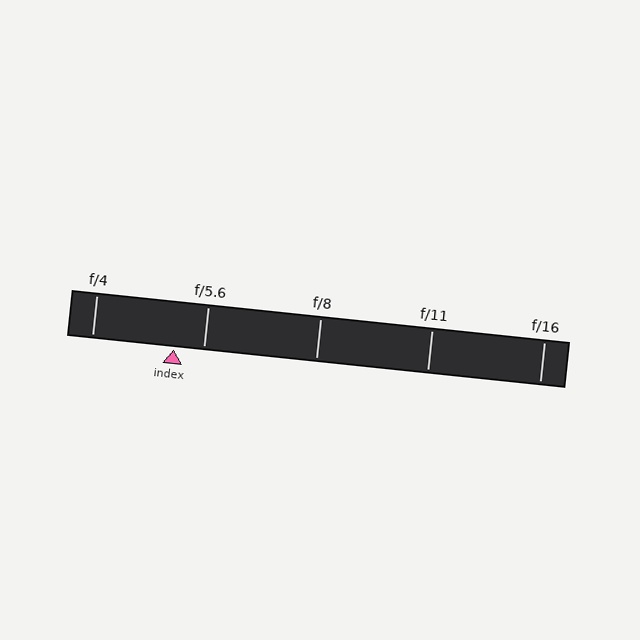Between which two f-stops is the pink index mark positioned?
The index mark is between f/4 and f/5.6.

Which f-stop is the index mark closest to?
The index mark is closest to f/5.6.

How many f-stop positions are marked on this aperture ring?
There are 5 f-stop positions marked.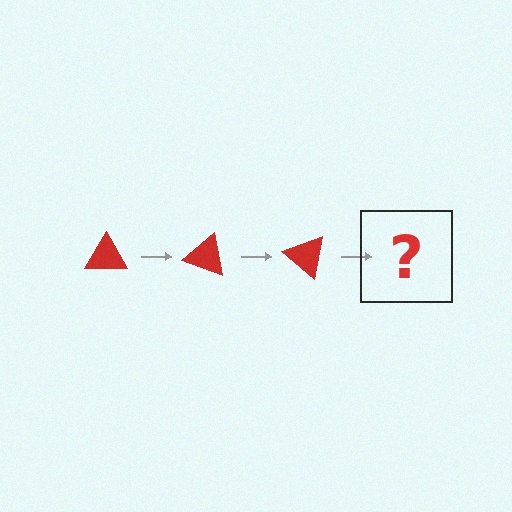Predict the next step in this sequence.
The next step is a red triangle rotated 60 degrees.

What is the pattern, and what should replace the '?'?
The pattern is that the triangle rotates 20 degrees each step. The '?' should be a red triangle rotated 60 degrees.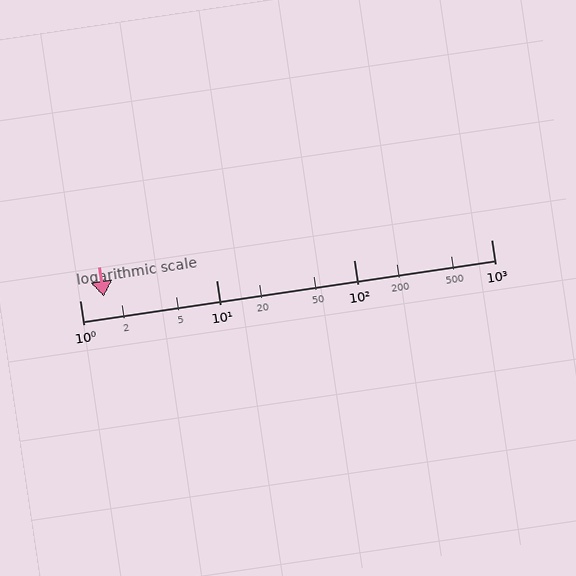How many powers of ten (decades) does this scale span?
The scale spans 3 decades, from 1 to 1000.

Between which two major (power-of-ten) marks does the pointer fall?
The pointer is between 1 and 10.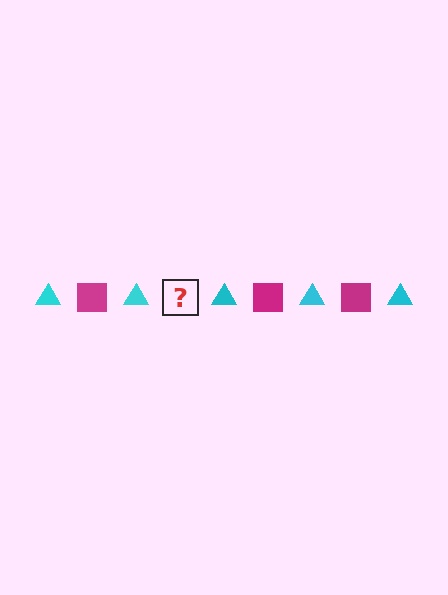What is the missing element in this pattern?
The missing element is a magenta square.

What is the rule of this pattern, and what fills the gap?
The rule is that the pattern alternates between cyan triangle and magenta square. The gap should be filled with a magenta square.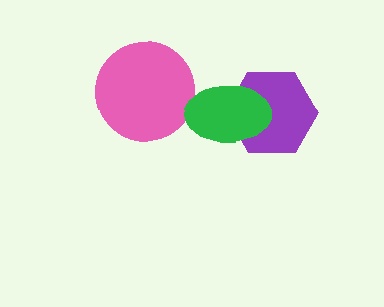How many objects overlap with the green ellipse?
1 object overlaps with the green ellipse.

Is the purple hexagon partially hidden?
Yes, it is partially covered by another shape.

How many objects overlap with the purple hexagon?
1 object overlaps with the purple hexagon.